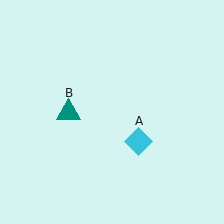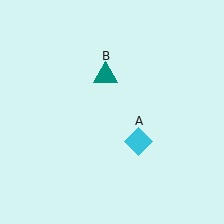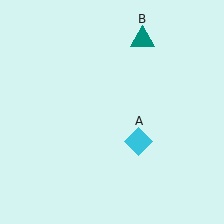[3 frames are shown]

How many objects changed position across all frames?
1 object changed position: teal triangle (object B).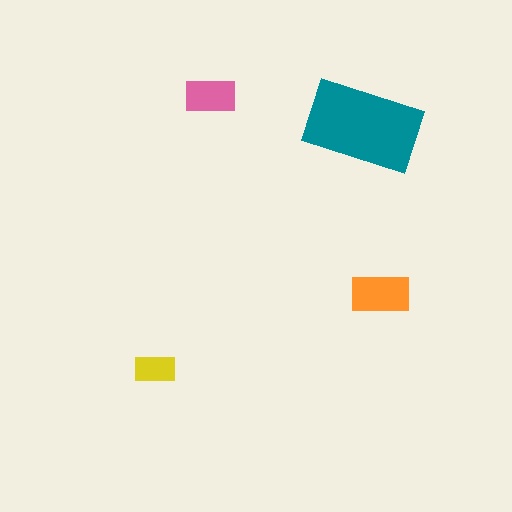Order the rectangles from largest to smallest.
the teal one, the orange one, the pink one, the yellow one.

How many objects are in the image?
There are 4 objects in the image.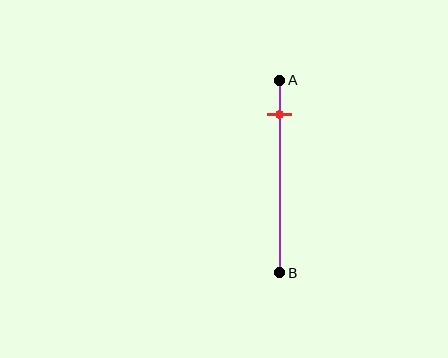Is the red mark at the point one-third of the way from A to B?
No, the mark is at about 20% from A, not at the 33% one-third point.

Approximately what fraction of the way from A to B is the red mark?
The red mark is approximately 20% of the way from A to B.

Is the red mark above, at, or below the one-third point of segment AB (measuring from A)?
The red mark is above the one-third point of segment AB.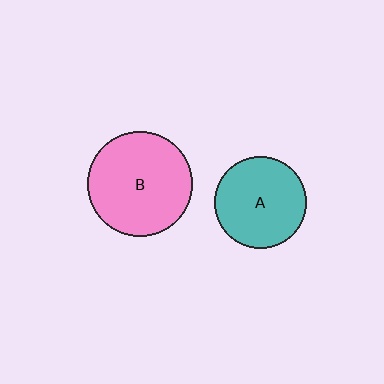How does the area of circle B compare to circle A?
Approximately 1.3 times.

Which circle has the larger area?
Circle B (pink).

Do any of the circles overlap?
No, none of the circles overlap.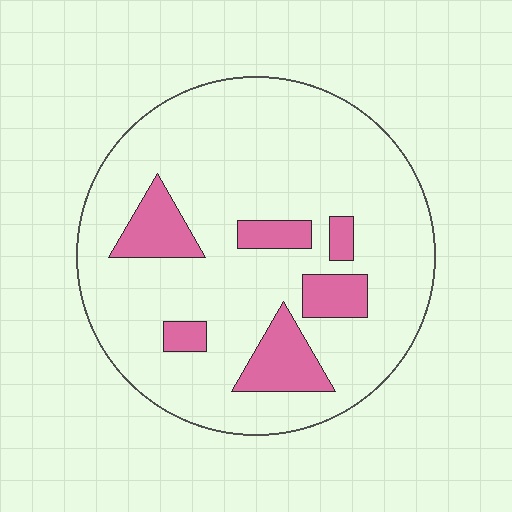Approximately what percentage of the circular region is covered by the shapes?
Approximately 15%.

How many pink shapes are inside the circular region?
6.